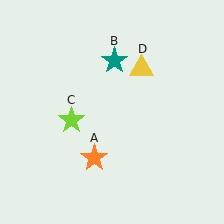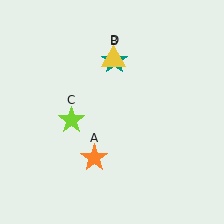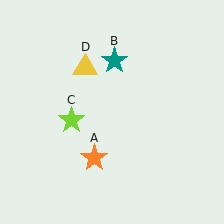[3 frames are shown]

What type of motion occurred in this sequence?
The yellow triangle (object D) rotated counterclockwise around the center of the scene.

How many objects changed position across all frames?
1 object changed position: yellow triangle (object D).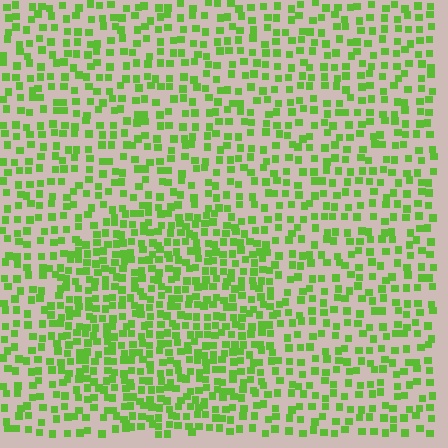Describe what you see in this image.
The image contains small lime elements arranged at two different densities. A circle-shaped region is visible where the elements are more densely packed than the surrounding area.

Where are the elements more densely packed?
The elements are more densely packed inside the circle boundary.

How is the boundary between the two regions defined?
The boundary is defined by a change in element density (approximately 1.7x ratio). All elements are the same color, size, and shape.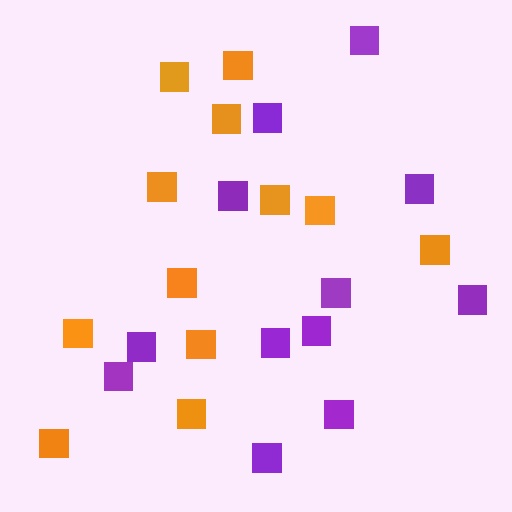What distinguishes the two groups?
There are 2 groups: one group of purple squares (12) and one group of orange squares (12).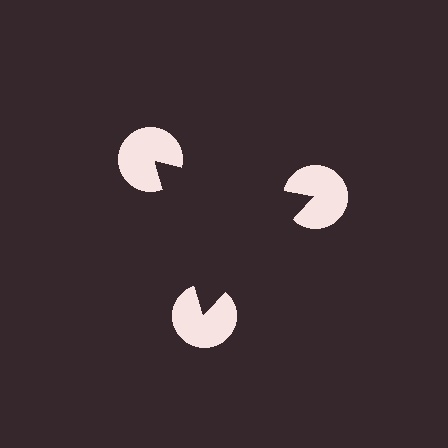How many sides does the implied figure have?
3 sides.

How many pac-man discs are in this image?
There are 3 — one at each vertex of the illusory triangle.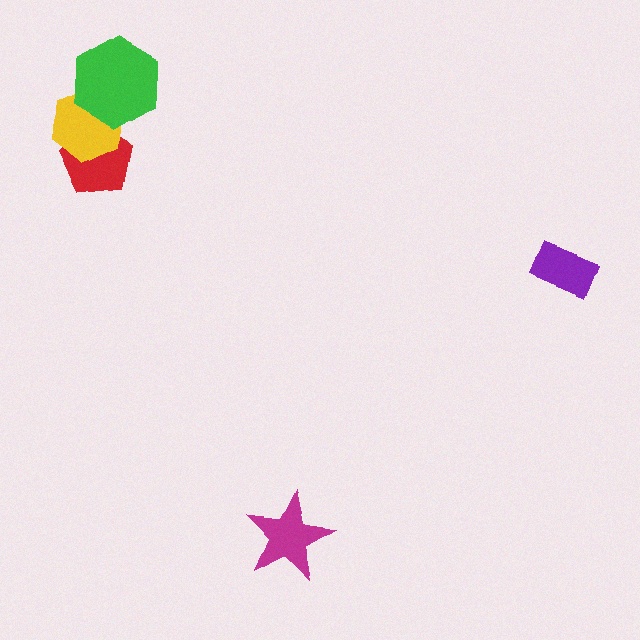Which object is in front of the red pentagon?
The yellow hexagon is in front of the red pentagon.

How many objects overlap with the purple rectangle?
0 objects overlap with the purple rectangle.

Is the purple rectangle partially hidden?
No, no other shape covers it.